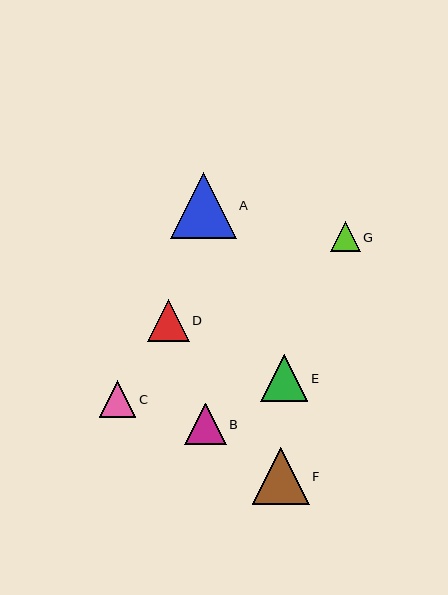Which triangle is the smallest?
Triangle G is the smallest with a size of approximately 30 pixels.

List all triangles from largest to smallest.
From largest to smallest: A, F, E, D, B, C, G.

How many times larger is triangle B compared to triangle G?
Triangle B is approximately 1.4 times the size of triangle G.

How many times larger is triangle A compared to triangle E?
Triangle A is approximately 1.4 times the size of triangle E.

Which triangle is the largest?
Triangle A is the largest with a size of approximately 66 pixels.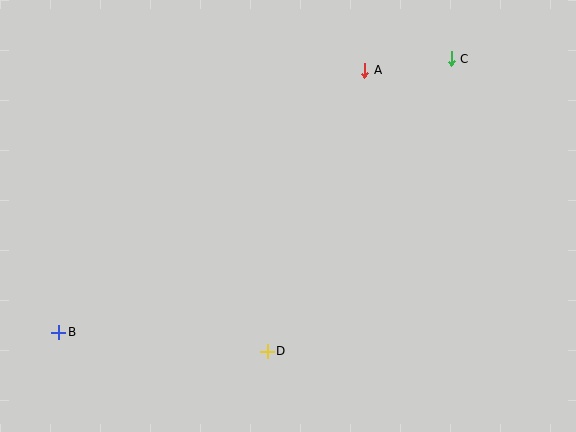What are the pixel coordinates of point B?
Point B is at (59, 332).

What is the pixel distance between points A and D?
The distance between A and D is 297 pixels.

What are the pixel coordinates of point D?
Point D is at (267, 351).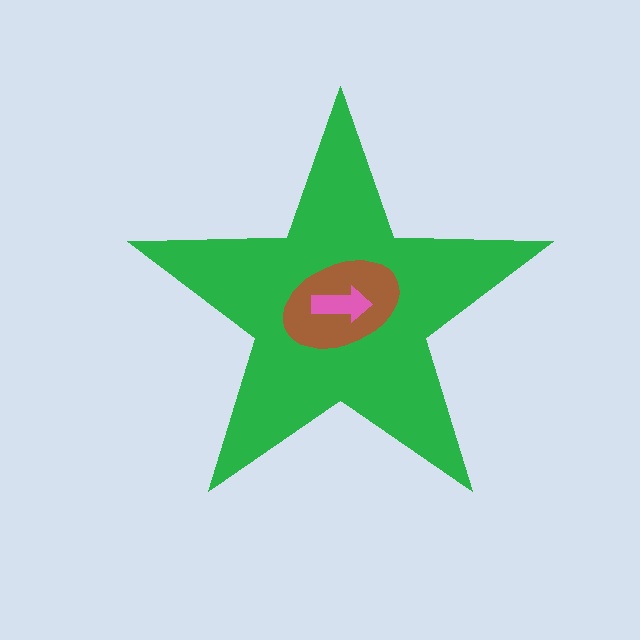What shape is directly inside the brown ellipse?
The pink arrow.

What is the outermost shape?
The green star.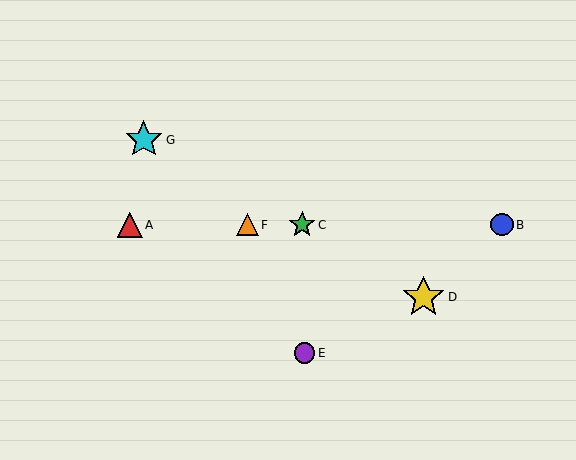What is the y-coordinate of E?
Object E is at y≈353.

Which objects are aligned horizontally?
Objects A, B, C, F are aligned horizontally.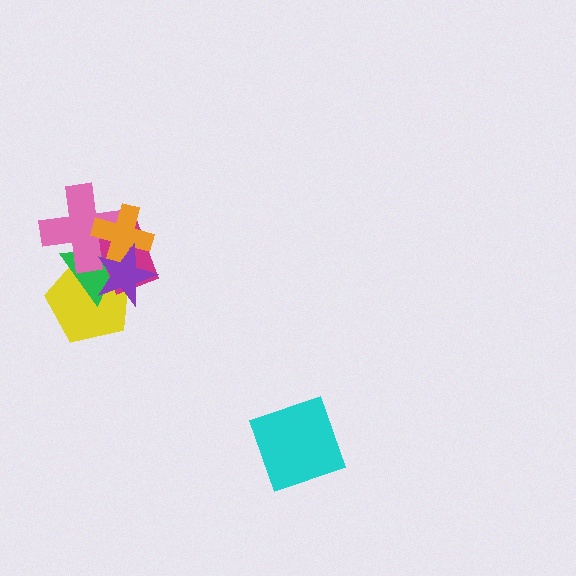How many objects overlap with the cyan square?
0 objects overlap with the cyan square.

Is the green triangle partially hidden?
Yes, it is partially covered by another shape.